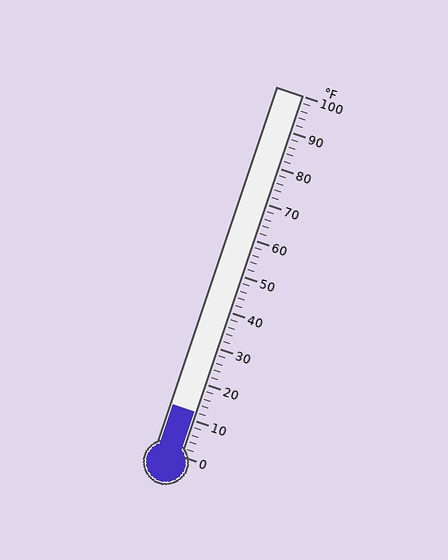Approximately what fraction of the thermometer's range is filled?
The thermometer is filled to approximately 10% of its range.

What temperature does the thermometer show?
The thermometer shows approximately 12°F.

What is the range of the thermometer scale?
The thermometer scale ranges from 0°F to 100°F.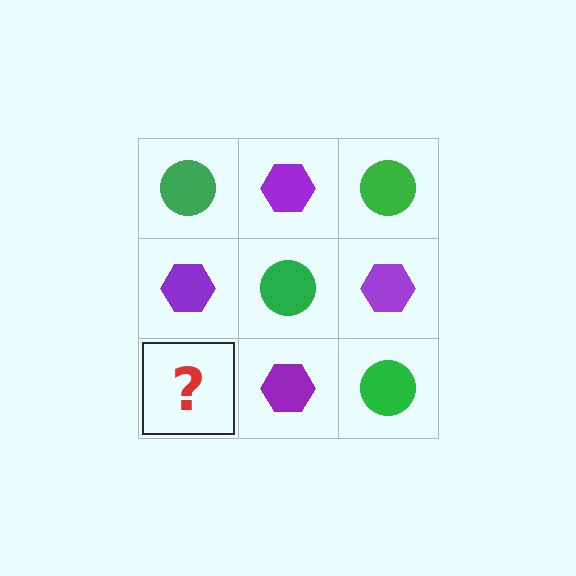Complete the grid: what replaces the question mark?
The question mark should be replaced with a green circle.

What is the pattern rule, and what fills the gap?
The rule is that it alternates green circle and purple hexagon in a checkerboard pattern. The gap should be filled with a green circle.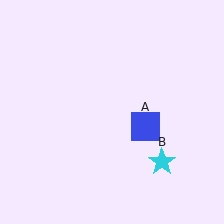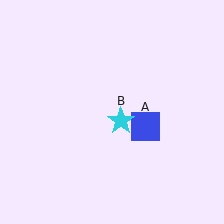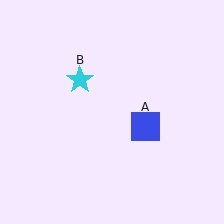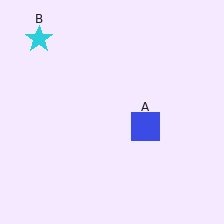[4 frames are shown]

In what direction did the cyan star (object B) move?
The cyan star (object B) moved up and to the left.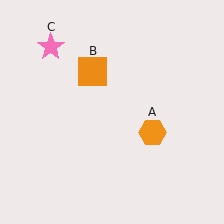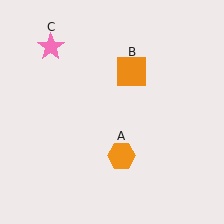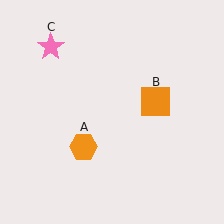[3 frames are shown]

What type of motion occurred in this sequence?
The orange hexagon (object A), orange square (object B) rotated clockwise around the center of the scene.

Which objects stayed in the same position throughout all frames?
Pink star (object C) remained stationary.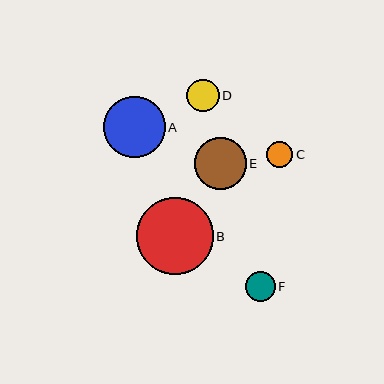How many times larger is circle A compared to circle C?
Circle A is approximately 2.4 times the size of circle C.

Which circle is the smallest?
Circle C is the smallest with a size of approximately 26 pixels.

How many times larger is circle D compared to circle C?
Circle D is approximately 1.2 times the size of circle C.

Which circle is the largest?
Circle B is the largest with a size of approximately 77 pixels.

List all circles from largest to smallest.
From largest to smallest: B, A, E, D, F, C.